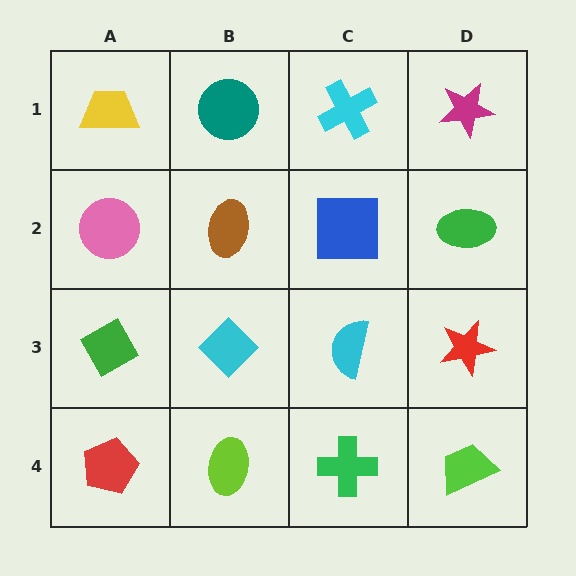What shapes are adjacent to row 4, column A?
A green diamond (row 3, column A), a lime ellipse (row 4, column B).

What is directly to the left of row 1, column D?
A cyan cross.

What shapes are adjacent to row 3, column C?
A blue square (row 2, column C), a green cross (row 4, column C), a cyan diamond (row 3, column B), a red star (row 3, column D).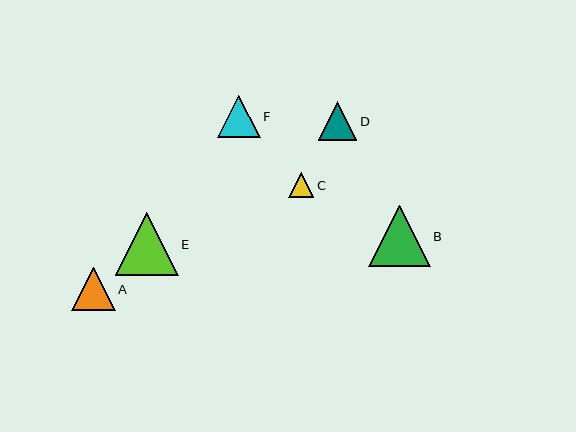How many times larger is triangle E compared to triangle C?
Triangle E is approximately 2.5 times the size of triangle C.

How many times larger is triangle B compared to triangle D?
Triangle B is approximately 1.6 times the size of triangle D.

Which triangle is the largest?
Triangle E is the largest with a size of approximately 63 pixels.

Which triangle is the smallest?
Triangle C is the smallest with a size of approximately 25 pixels.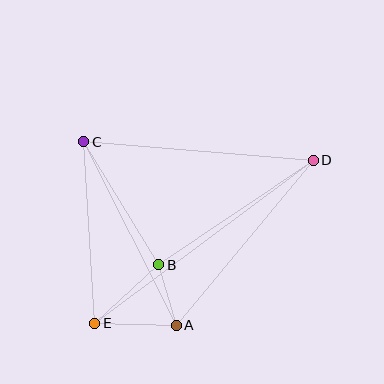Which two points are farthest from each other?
Points D and E are farthest from each other.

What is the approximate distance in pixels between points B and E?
The distance between B and E is approximately 87 pixels.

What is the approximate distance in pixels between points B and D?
The distance between B and D is approximately 186 pixels.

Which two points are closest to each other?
Points A and B are closest to each other.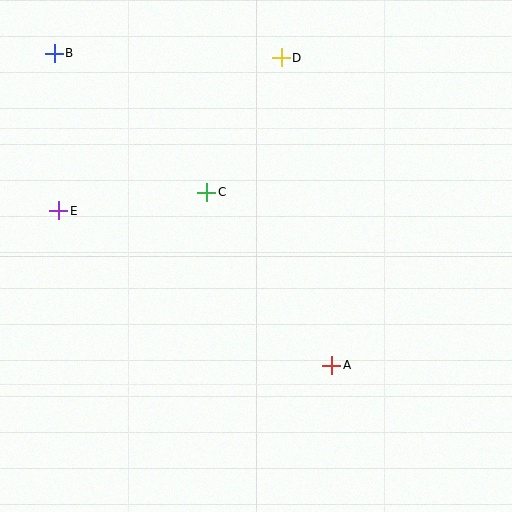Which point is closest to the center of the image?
Point C at (207, 192) is closest to the center.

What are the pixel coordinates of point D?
Point D is at (281, 58).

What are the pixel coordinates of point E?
Point E is at (59, 211).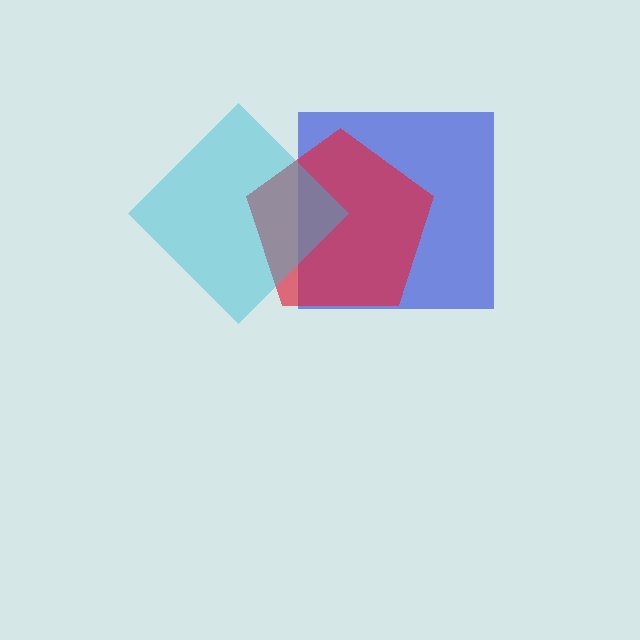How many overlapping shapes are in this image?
There are 3 overlapping shapes in the image.